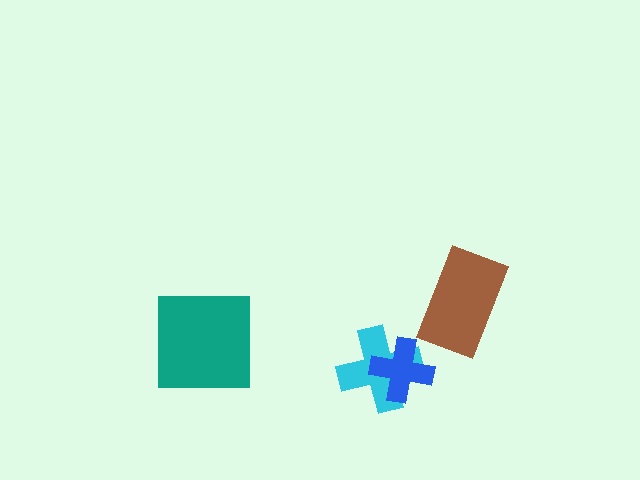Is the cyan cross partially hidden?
Yes, it is partially covered by another shape.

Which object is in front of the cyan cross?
The blue cross is in front of the cyan cross.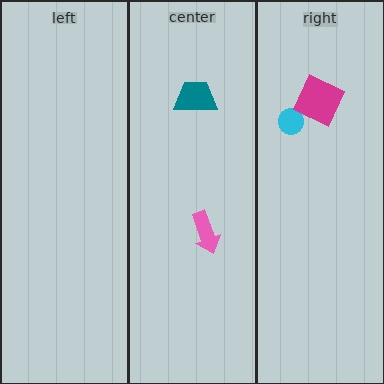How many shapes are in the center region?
2.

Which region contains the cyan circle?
The right region.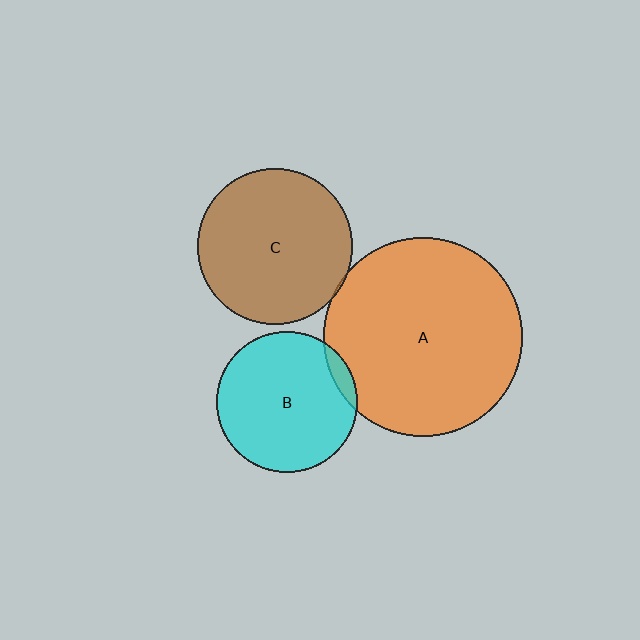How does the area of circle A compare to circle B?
Approximately 2.0 times.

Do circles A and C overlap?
Yes.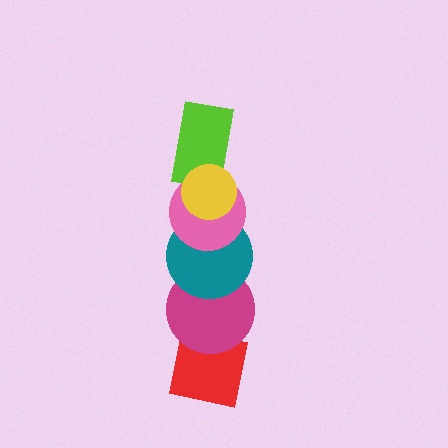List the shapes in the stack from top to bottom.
From top to bottom: the yellow circle, the lime rectangle, the pink circle, the teal circle, the magenta circle, the red square.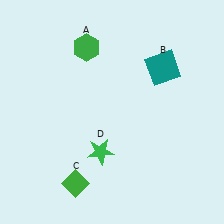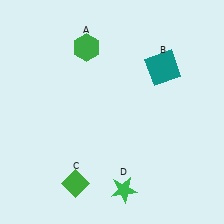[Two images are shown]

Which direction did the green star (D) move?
The green star (D) moved down.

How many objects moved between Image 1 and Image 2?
1 object moved between the two images.